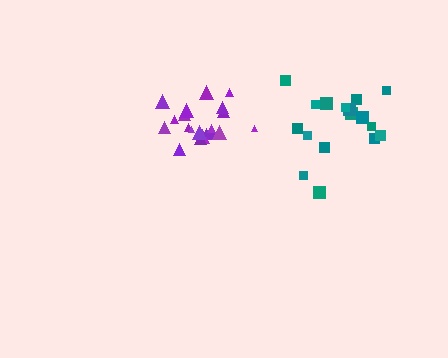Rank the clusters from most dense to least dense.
purple, teal.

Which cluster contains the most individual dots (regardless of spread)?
Purple (21).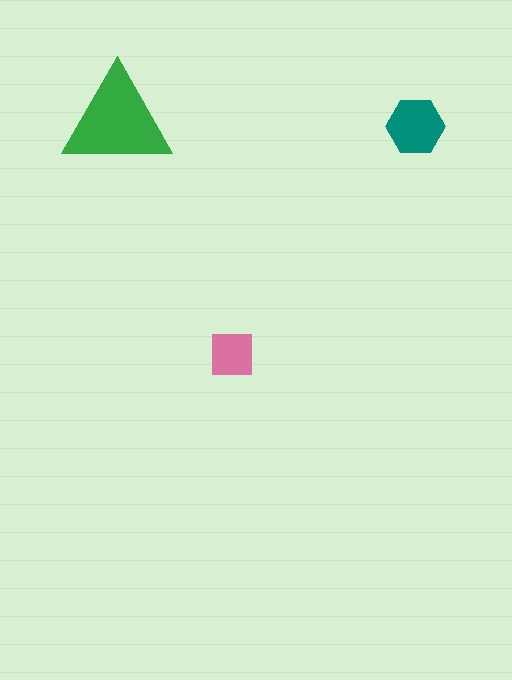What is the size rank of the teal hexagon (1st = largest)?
2nd.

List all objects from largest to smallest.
The green triangle, the teal hexagon, the pink square.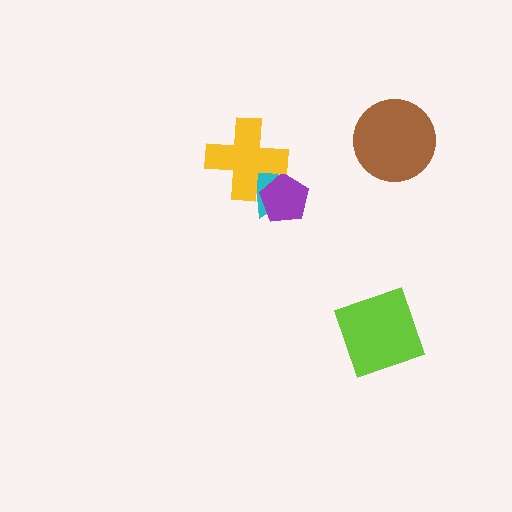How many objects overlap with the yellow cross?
2 objects overlap with the yellow cross.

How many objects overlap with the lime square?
0 objects overlap with the lime square.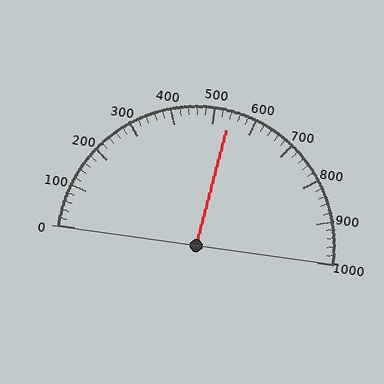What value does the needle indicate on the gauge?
The needle indicates approximately 540.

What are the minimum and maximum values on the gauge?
The gauge ranges from 0 to 1000.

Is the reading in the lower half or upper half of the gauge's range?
The reading is in the upper half of the range (0 to 1000).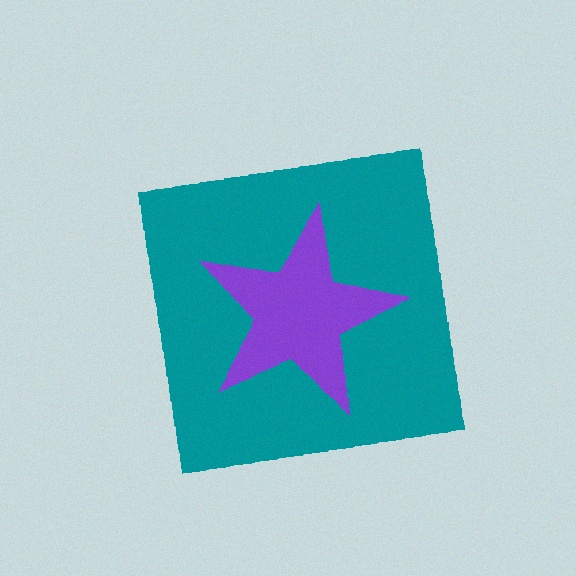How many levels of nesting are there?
2.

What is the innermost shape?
The purple star.